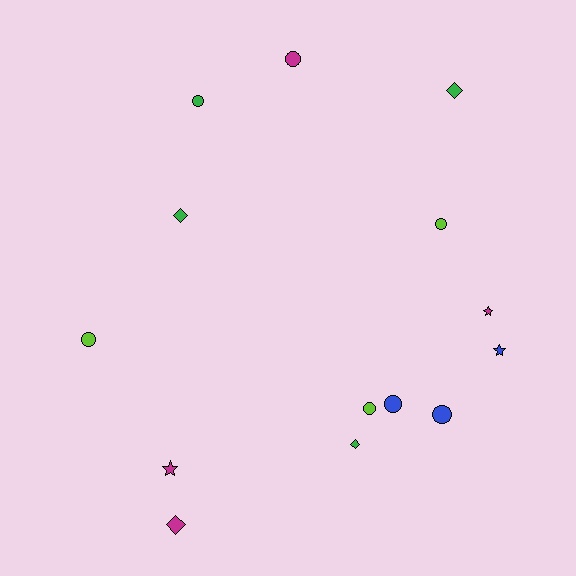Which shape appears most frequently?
Circle, with 7 objects.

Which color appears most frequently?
Magenta, with 4 objects.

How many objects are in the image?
There are 14 objects.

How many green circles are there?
There is 1 green circle.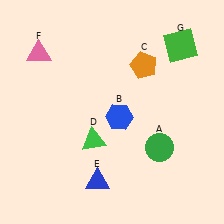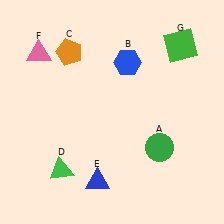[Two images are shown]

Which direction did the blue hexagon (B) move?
The blue hexagon (B) moved up.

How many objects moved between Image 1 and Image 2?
3 objects moved between the two images.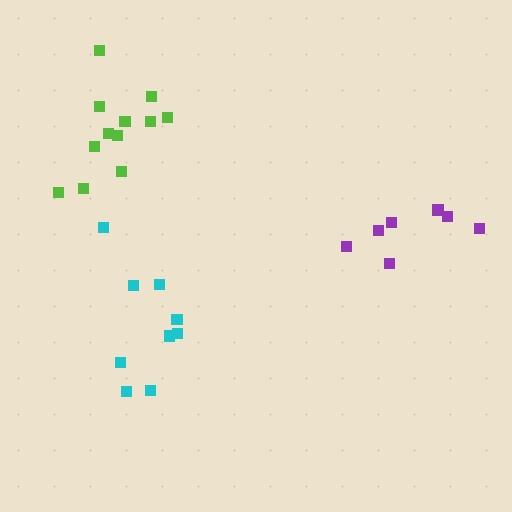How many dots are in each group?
Group 1: 9 dots, Group 2: 7 dots, Group 3: 12 dots (28 total).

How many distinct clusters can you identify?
There are 3 distinct clusters.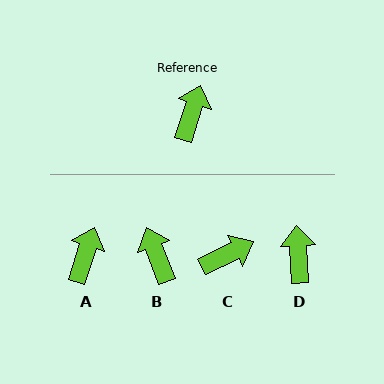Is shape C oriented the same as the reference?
No, it is off by about 46 degrees.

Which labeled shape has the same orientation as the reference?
A.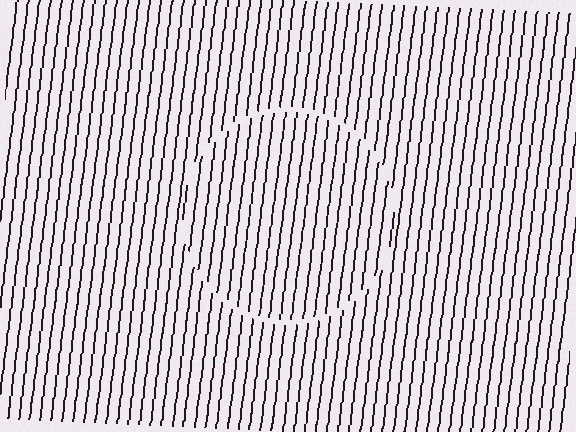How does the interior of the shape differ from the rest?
The interior of the shape contains the same grating, shifted by half a period — the contour is defined by the phase discontinuity where line-ends from the inner and outer gratings abut.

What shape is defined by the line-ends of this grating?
An illusory circle. The interior of the shape contains the same grating, shifted by half a period — the contour is defined by the phase discontinuity where line-ends from the inner and outer gratings abut.